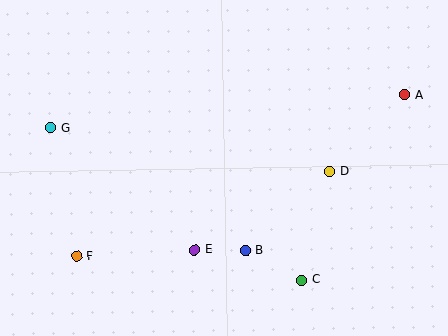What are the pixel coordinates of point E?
Point E is at (195, 250).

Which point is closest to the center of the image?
Point B at (246, 250) is closest to the center.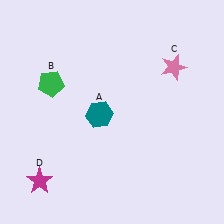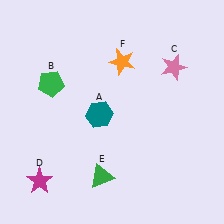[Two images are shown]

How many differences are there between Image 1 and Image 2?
There are 2 differences between the two images.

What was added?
A green triangle (E), an orange star (F) were added in Image 2.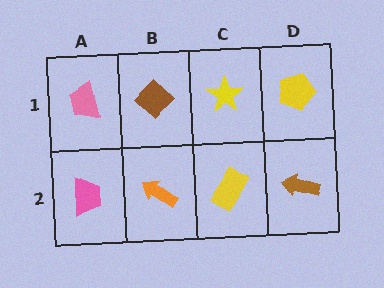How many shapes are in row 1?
4 shapes.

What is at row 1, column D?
A yellow pentagon.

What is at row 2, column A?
A pink trapezoid.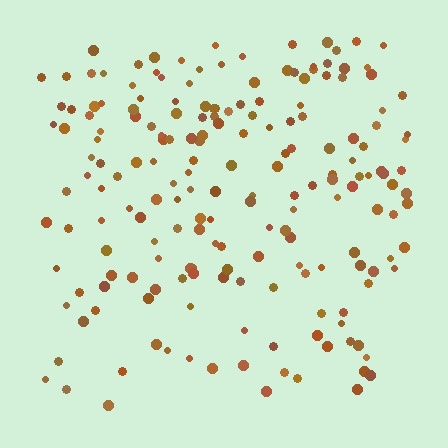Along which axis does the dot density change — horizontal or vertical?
Vertical.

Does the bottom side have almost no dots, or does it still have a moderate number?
Still a moderate number, just noticeably fewer than the top.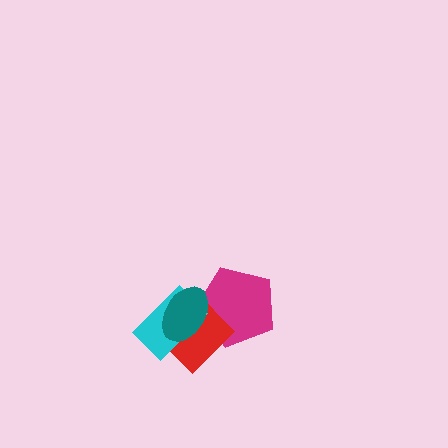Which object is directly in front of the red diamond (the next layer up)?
The cyan rectangle is directly in front of the red diamond.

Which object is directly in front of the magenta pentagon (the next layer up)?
The red diamond is directly in front of the magenta pentagon.